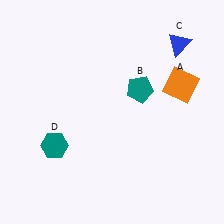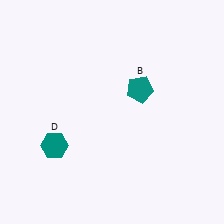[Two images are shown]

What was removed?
The orange square (A), the blue triangle (C) were removed in Image 2.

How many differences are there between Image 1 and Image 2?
There are 2 differences between the two images.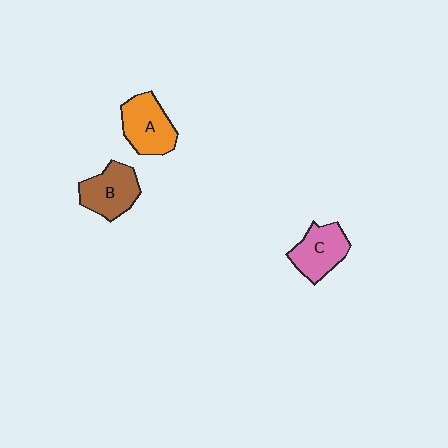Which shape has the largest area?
Shape A (orange).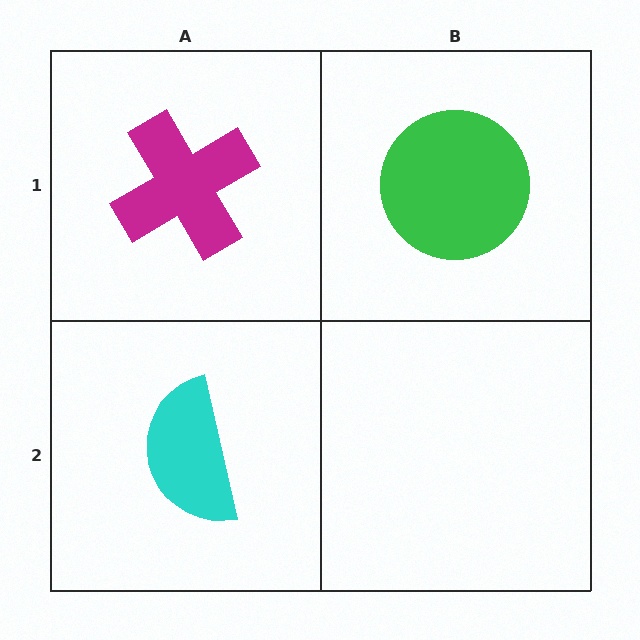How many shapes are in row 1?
2 shapes.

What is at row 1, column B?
A green circle.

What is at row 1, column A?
A magenta cross.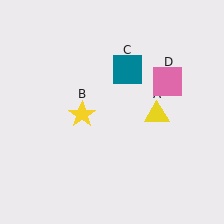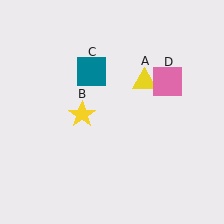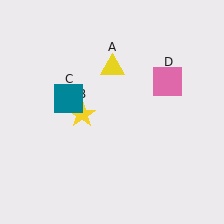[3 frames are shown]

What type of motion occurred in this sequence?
The yellow triangle (object A), teal square (object C) rotated counterclockwise around the center of the scene.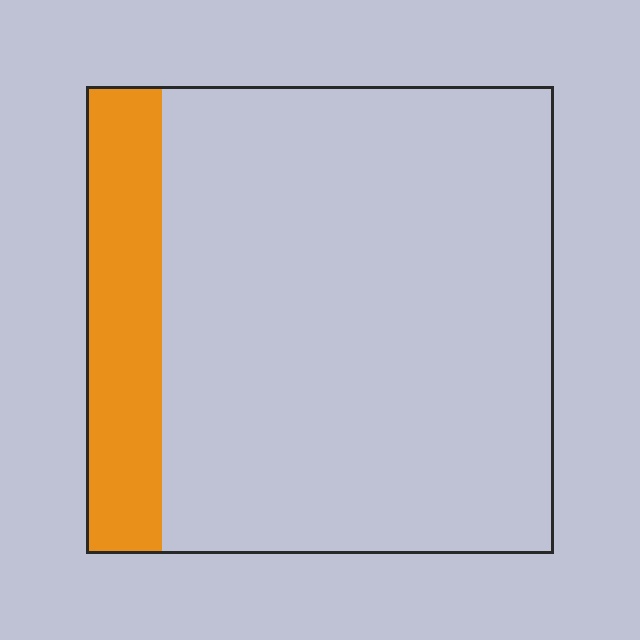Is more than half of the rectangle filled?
No.